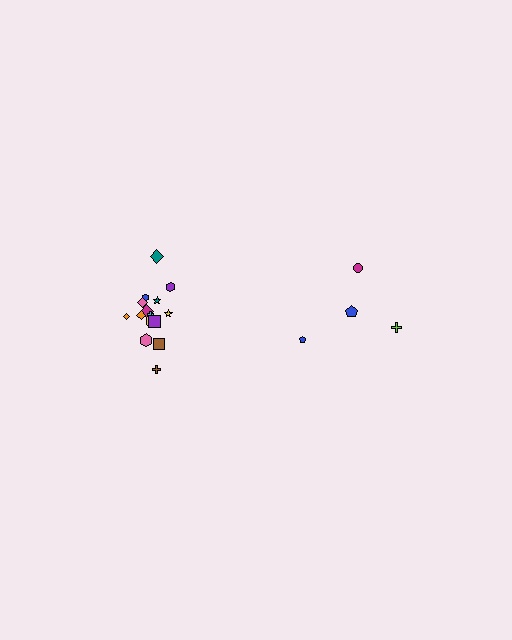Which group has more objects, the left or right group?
The left group.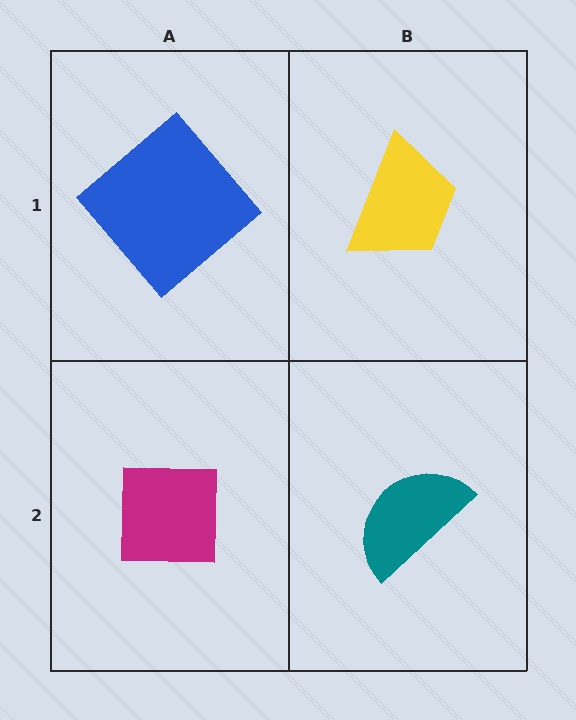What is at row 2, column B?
A teal semicircle.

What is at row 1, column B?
A yellow trapezoid.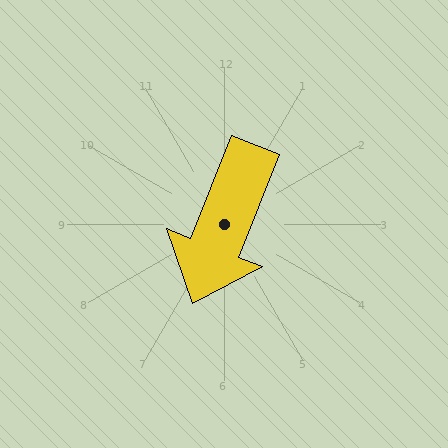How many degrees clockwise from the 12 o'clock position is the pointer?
Approximately 202 degrees.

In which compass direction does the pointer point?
South.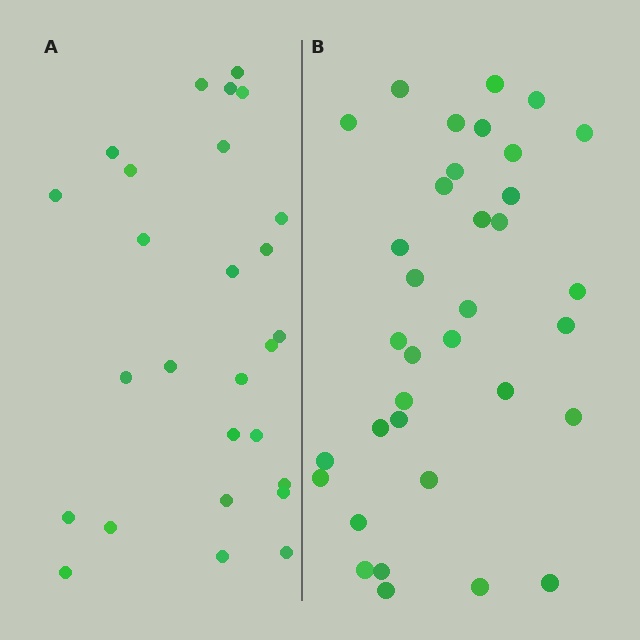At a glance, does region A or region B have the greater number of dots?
Region B (the right region) has more dots.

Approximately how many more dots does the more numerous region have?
Region B has roughly 8 or so more dots than region A.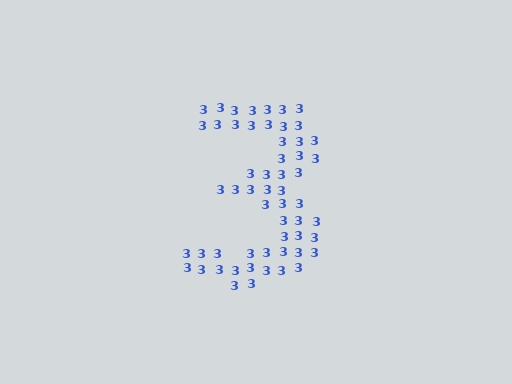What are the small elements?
The small elements are digit 3's.